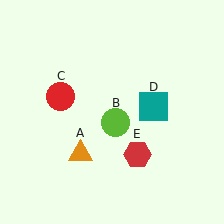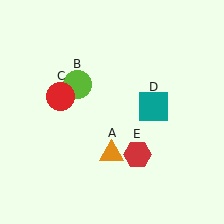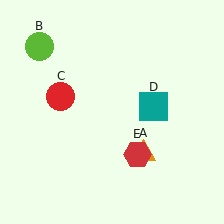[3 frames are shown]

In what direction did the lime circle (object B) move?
The lime circle (object B) moved up and to the left.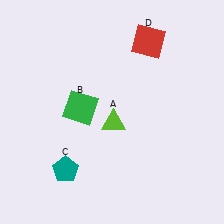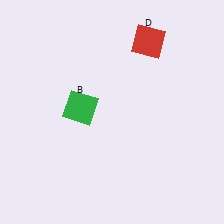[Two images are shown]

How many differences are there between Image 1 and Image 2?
There are 2 differences between the two images.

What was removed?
The teal pentagon (C), the lime triangle (A) were removed in Image 2.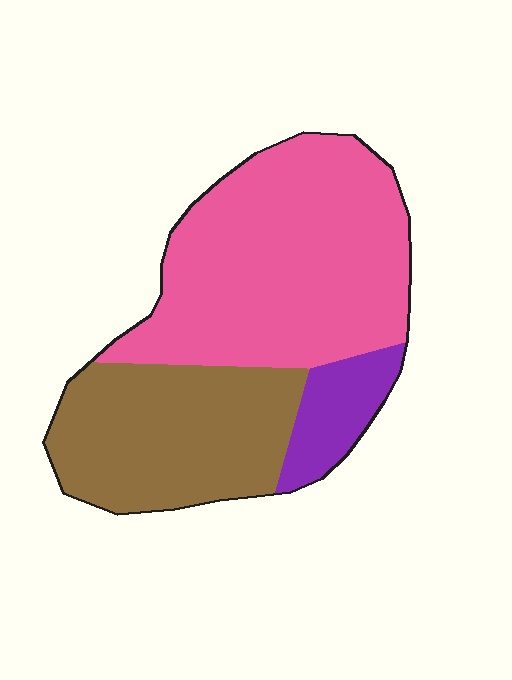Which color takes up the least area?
Purple, at roughly 10%.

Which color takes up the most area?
Pink, at roughly 55%.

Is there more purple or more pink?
Pink.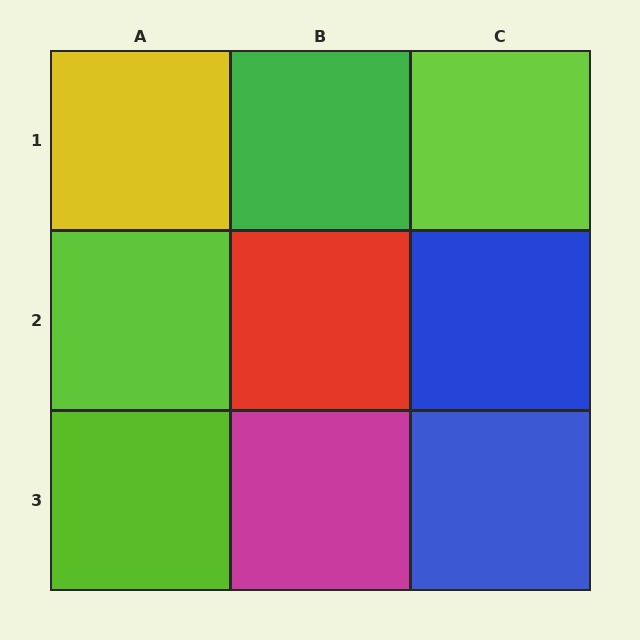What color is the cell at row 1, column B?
Green.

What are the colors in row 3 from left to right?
Lime, magenta, blue.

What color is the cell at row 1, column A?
Yellow.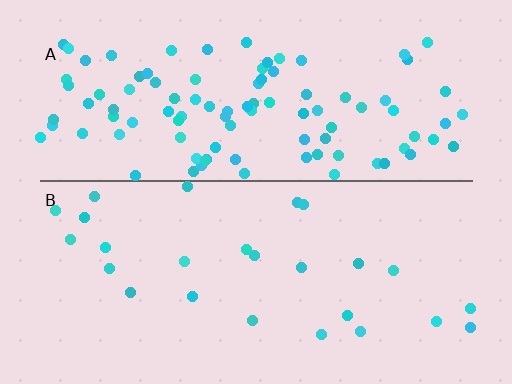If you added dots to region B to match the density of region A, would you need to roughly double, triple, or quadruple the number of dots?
Approximately quadruple.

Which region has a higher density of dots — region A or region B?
A (the top).